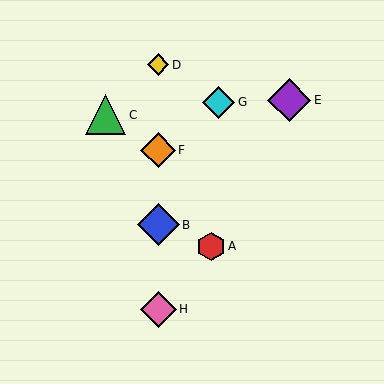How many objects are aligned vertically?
4 objects (B, D, F, H) are aligned vertically.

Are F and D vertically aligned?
Yes, both are at x≈158.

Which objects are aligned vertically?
Objects B, D, F, H are aligned vertically.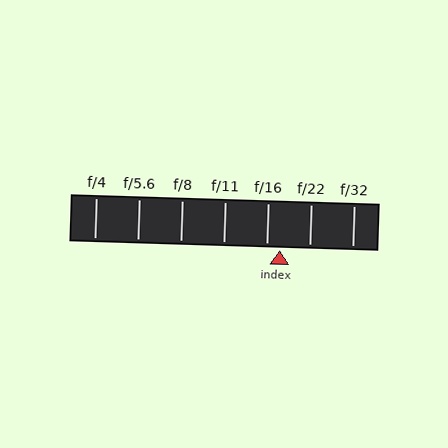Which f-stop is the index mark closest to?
The index mark is closest to f/16.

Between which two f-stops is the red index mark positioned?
The index mark is between f/16 and f/22.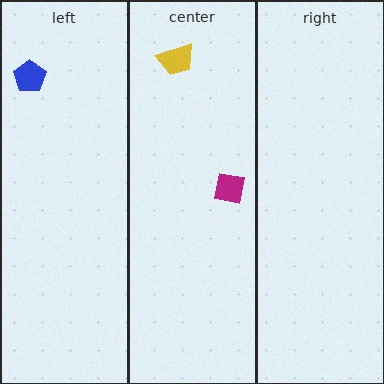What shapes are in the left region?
The blue pentagon.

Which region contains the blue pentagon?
The left region.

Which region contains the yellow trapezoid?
The center region.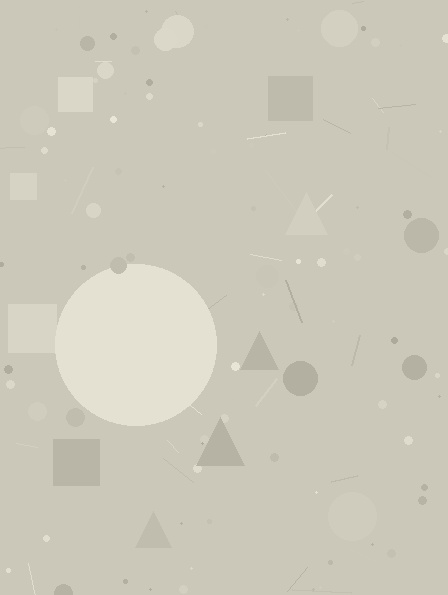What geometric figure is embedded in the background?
A circle is embedded in the background.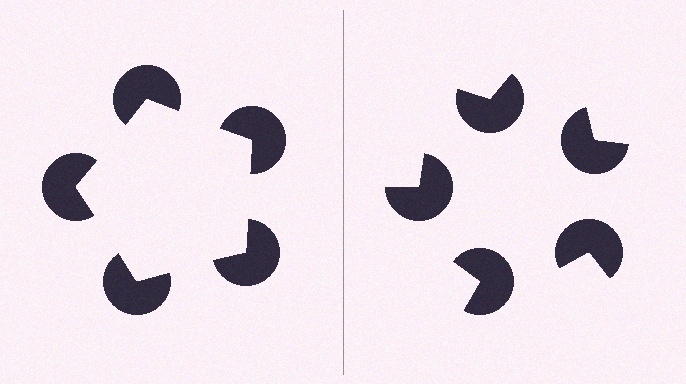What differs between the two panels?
The pac-man discs are positioned identically on both sides; only the wedge orientations differ. On the left they align to a pentagon; on the right they are misaligned.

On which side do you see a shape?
An illusory pentagon appears on the left side. On the right side the wedge cuts are rotated, so no coherent shape forms.